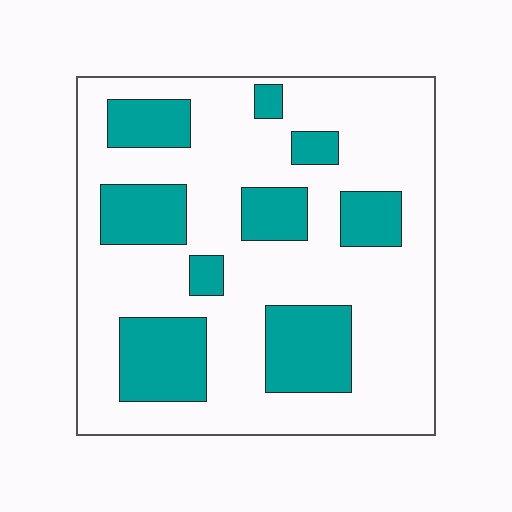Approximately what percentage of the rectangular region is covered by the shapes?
Approximately 30%.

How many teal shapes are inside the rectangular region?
9.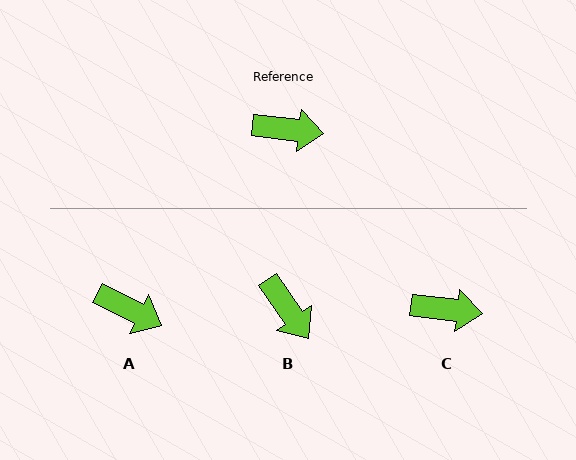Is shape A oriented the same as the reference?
No, it is off by about 20 degrees.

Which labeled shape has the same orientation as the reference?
C.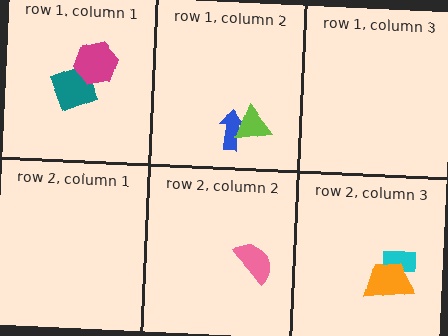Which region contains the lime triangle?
The row 1, column 2 region.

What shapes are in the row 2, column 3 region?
The cyan rectangle, the orange trapezoid.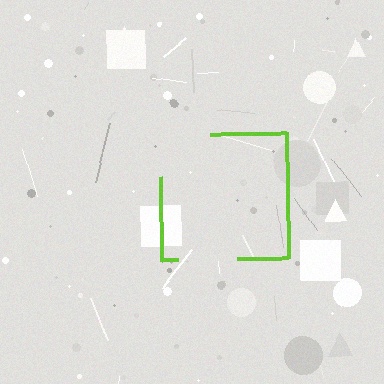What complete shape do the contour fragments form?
The contour fragments form a square.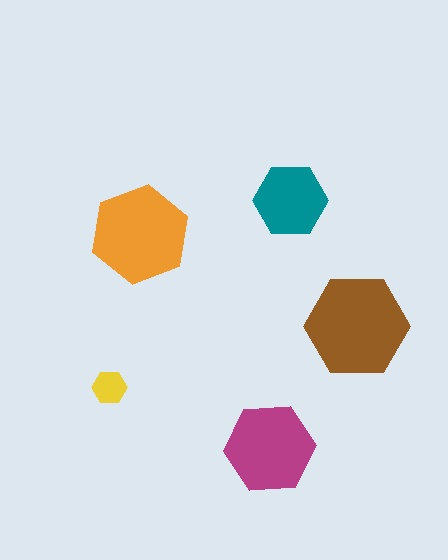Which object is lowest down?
The magenta hexagon is bottommost.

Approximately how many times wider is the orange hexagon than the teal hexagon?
About 1.5 times wider.